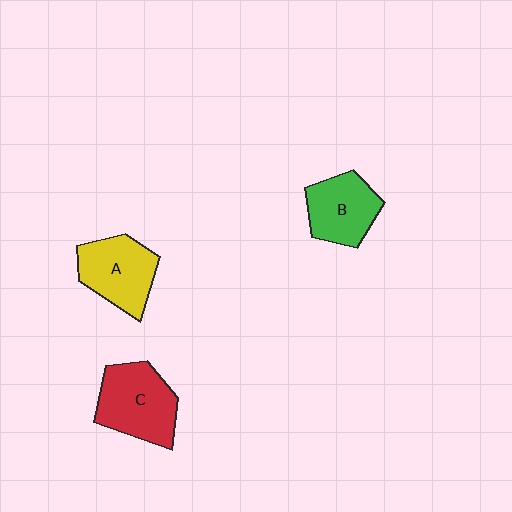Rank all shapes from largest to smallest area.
From largest to smallest: C (red), A (yellow), B (green).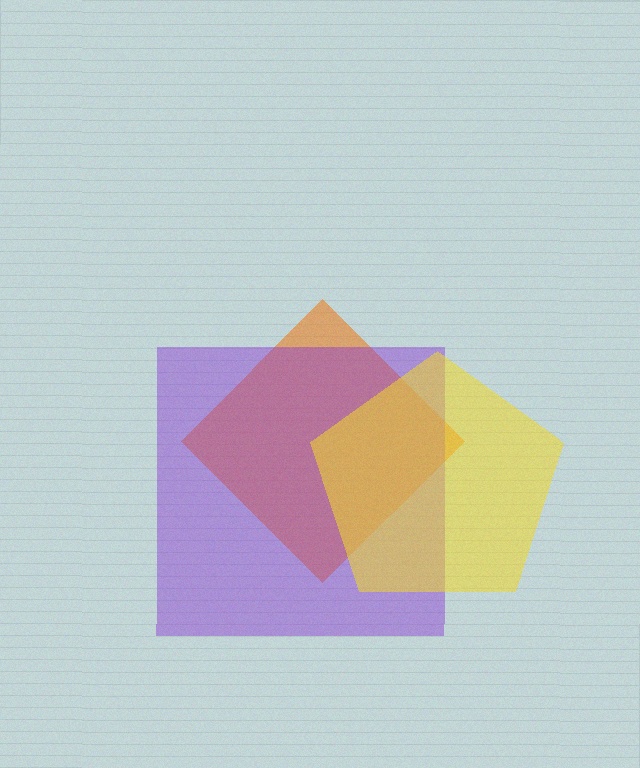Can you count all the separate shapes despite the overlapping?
Yes, there are 3 separate shapes.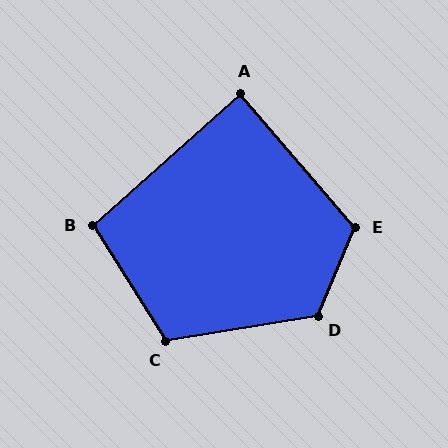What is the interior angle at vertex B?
Approximately 100 degrees (obtuse).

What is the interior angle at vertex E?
Approximately 117 degrees (obtuse).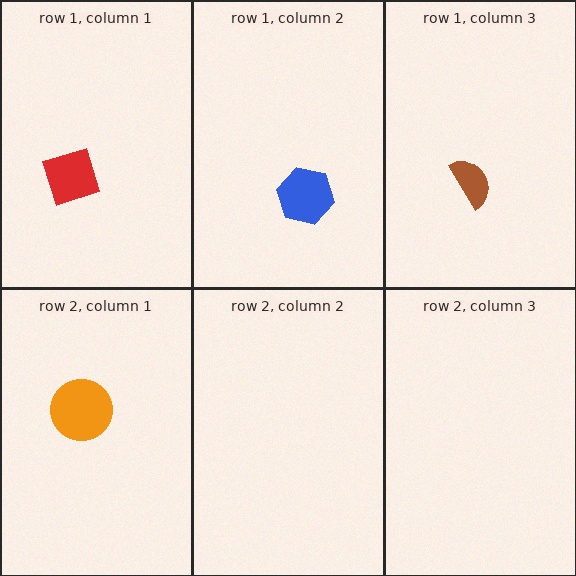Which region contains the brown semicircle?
The row 1, column 3 region.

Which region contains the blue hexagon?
The row 1, column 2 region.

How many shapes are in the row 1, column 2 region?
1.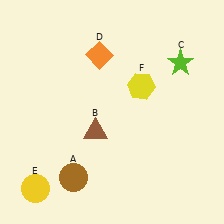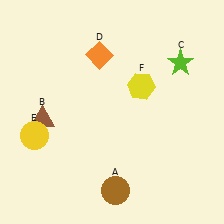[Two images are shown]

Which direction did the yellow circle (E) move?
The yellow circle (E) moved up.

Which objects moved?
The objects that moved are: the brown circle (A), the brown triangle (B), the yellow circle (E).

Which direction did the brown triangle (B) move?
The brown triangle (B) moved left.